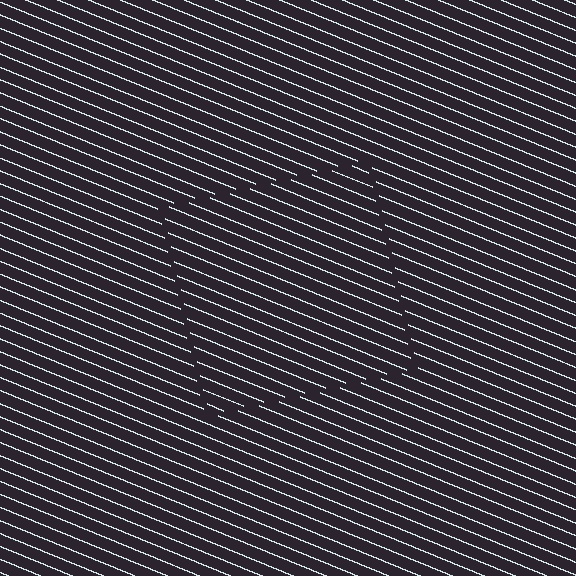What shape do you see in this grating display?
An illusory square. The interior of the shape contains the same grating, shifted by half a period — the contour is defined by the phase discontinuity where line-ends from the inner and outer gratings abut.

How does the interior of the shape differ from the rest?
The interior of the shape contains the same grating, shifted by half a period — the contour is defined by the phase discontinuity where line-ends from the inner and outer gratings abut.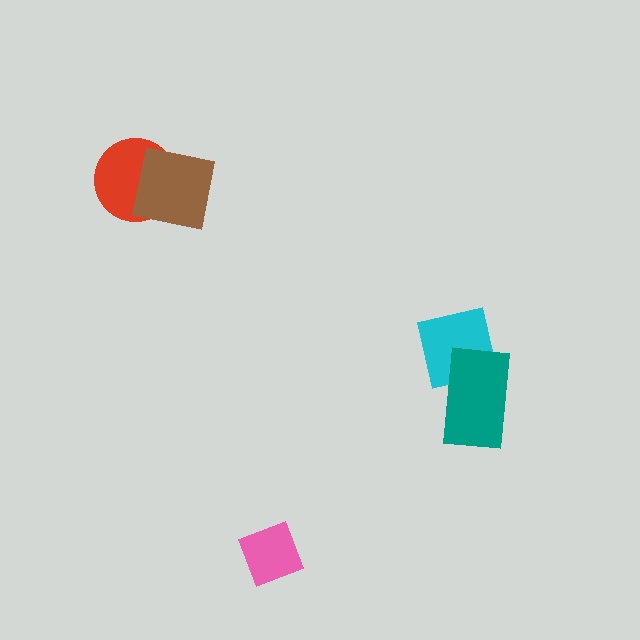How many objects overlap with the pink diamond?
0 objects overlap with the pink diamond.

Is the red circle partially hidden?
Yes, it is partially covered by another shape.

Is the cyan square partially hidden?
Yes, it is partially covered by another shape.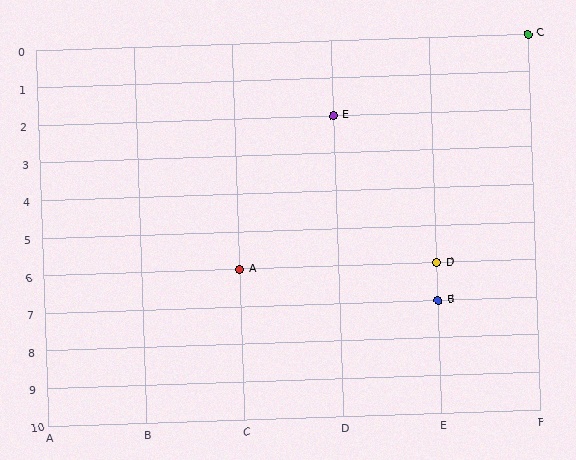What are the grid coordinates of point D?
Point D is at grid coordinates (E, 6).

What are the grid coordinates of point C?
Point C is at grid coordinates (F, 0).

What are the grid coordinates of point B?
Point B is at grid coordinates (E, 7).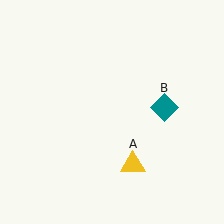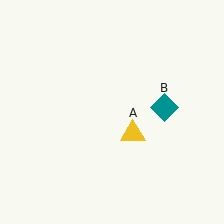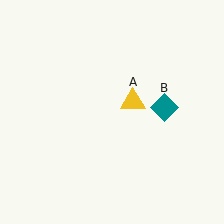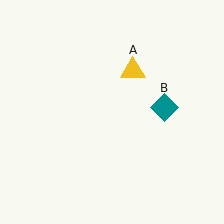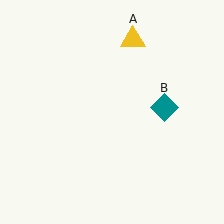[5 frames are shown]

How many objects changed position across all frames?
1 object changed position: yellow triangle (object A).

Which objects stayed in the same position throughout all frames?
Teal diamond (object B) remained stationary.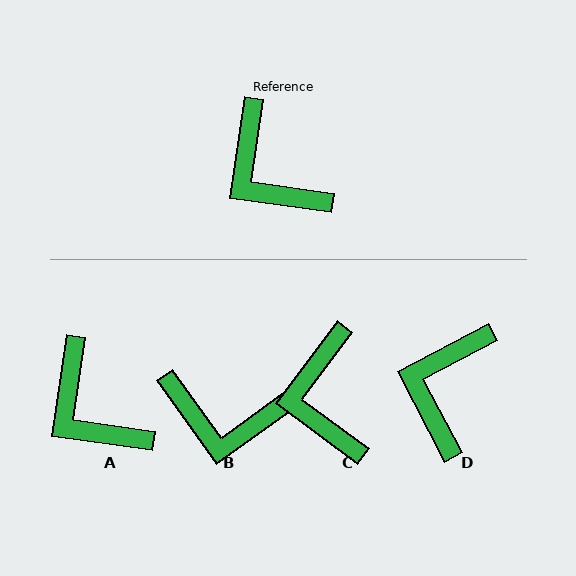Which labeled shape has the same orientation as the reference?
A.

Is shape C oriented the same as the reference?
No, it is off by about 29 degrees.